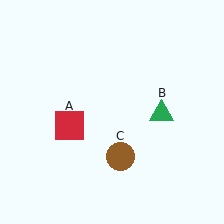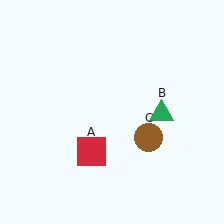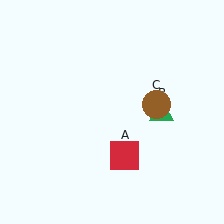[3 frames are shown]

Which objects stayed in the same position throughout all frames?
Green triangle (object B) remained stationary.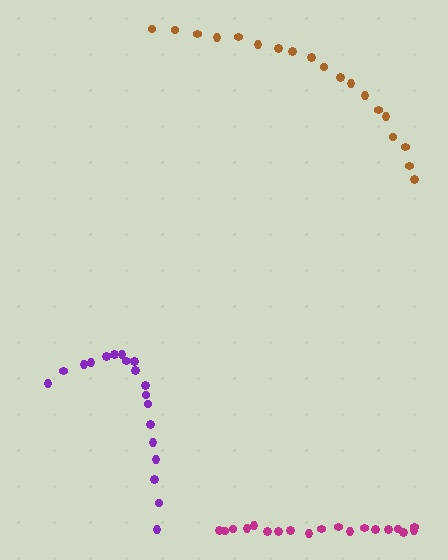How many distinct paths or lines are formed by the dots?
There are 3 distinct paths.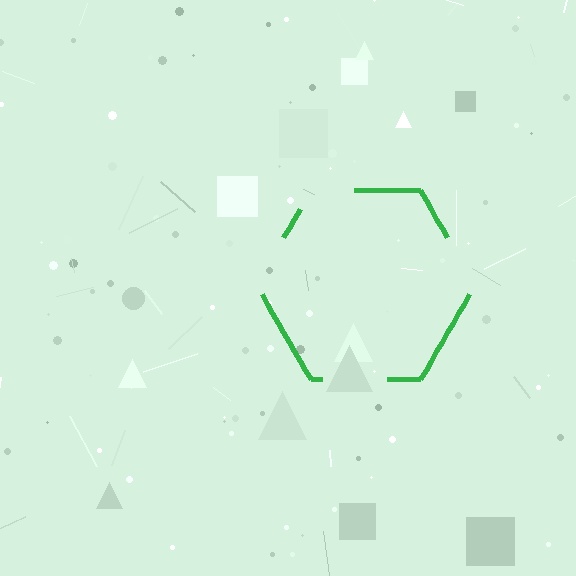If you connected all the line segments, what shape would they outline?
They would outline a hexagon.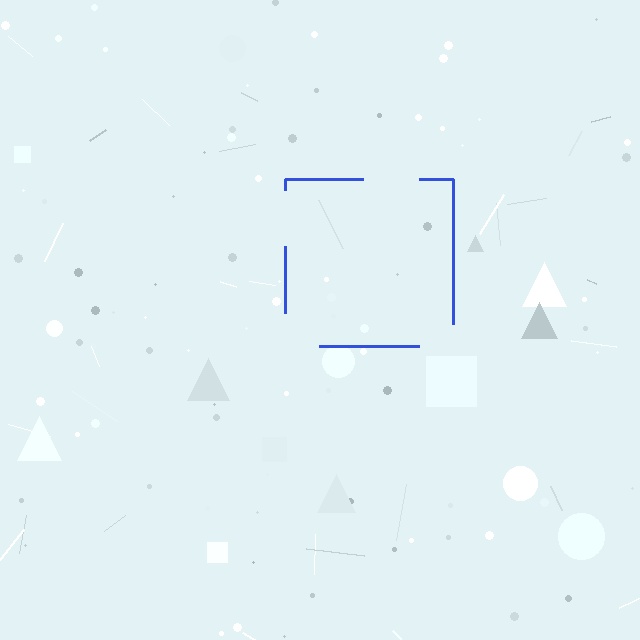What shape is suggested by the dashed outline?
The dashed outline suggests a square.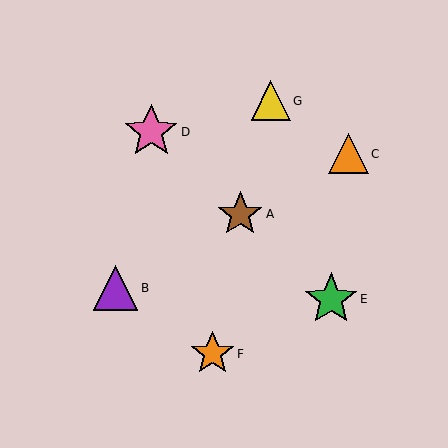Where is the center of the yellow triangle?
The center of the yellow triangle is at (271, 101).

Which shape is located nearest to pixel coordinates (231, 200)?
The brown star (labeled A) at (240, 214) is nearest to that location.